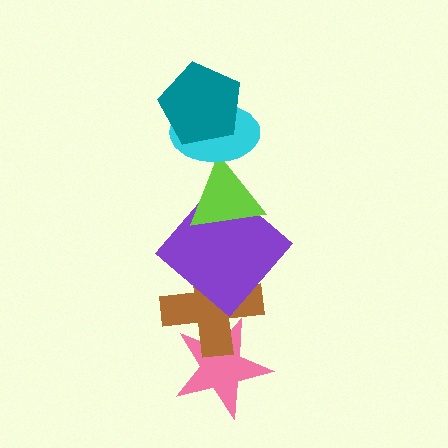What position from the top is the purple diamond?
The purple diamond is 4th from the top.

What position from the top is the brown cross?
The brown cross is 5th from the top.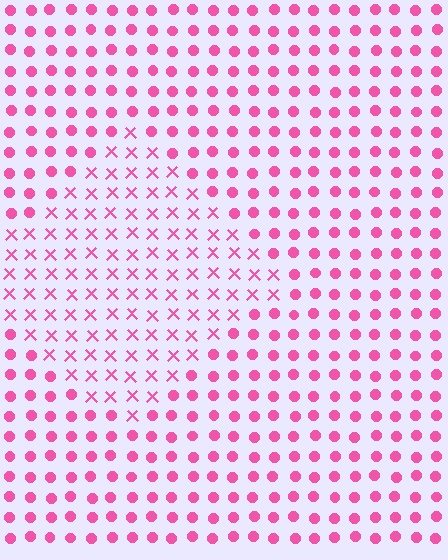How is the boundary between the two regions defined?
The boundary is defined by a change in element shape: X marks inside vs. circles outside. All elements share the same color and spacing.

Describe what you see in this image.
The image is filled with small pink elements arranged in a uniform grid. A diamond-shaped region contains X marks, while the surrounding area contains circles. The boundary is defined purely by the change in element shape.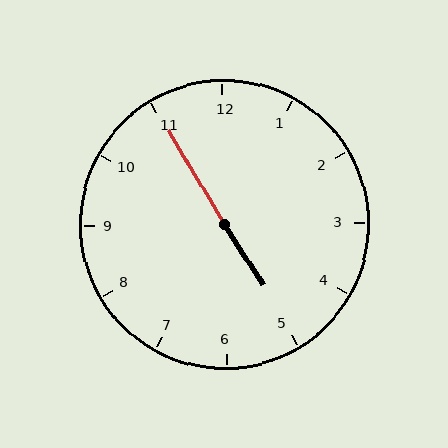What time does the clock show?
4:55.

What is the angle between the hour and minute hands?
Approximately 178 degrees.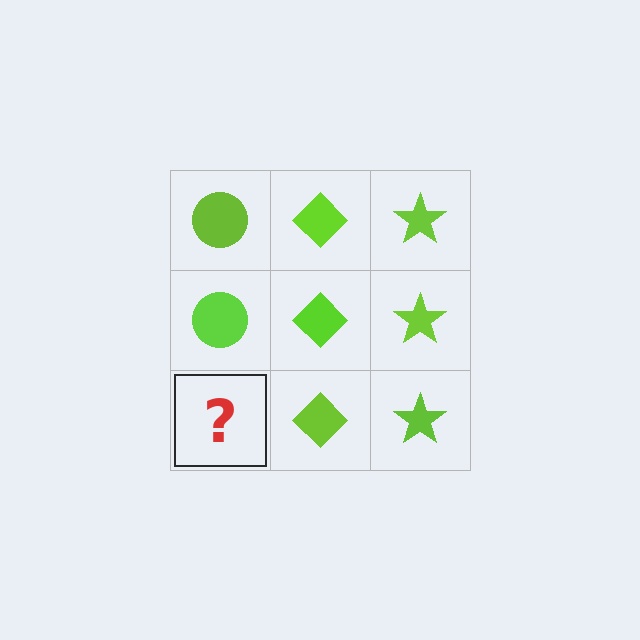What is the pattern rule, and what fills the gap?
The rule is that each column has a consistent shape. The gap should be filled with a lime circle.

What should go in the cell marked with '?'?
The missing cell should contain a lime circle.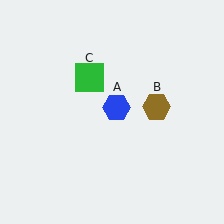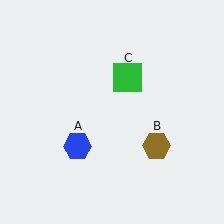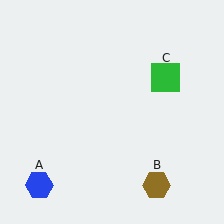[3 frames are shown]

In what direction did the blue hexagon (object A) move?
The blue hexagon (object A) moved down and to the left.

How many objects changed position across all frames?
3 objects changed position: blue hexagon (object A), brown hexagon (object B), green square (object C).